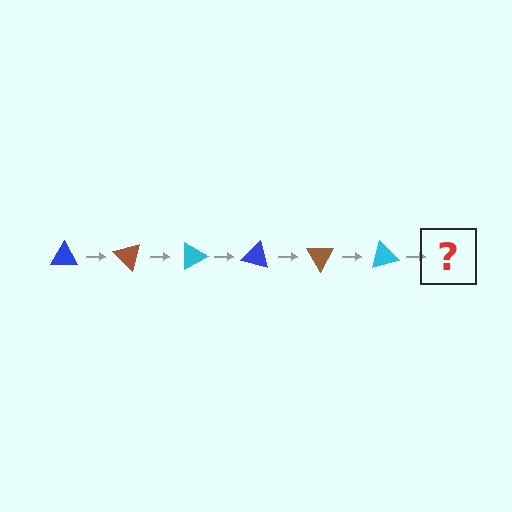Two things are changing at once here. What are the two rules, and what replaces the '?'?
The two rules are that it rotates 45 degrees each step and the color cycles through blue, brown, and cyan. The '?' should be a blue triangle, rotated 270 degrees from the start.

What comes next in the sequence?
The next element should be a blue triangle, rotated 270 degrees from the start.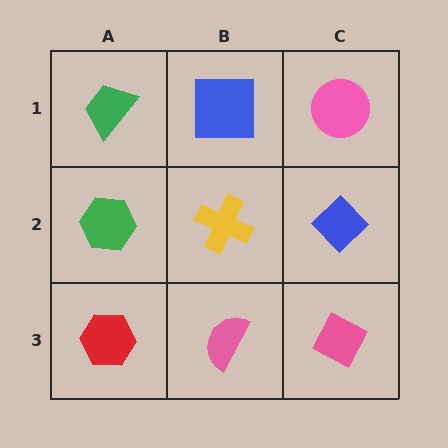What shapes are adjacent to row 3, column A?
A green hexagon (row 2, column A), a pink semicircle (row 3, column B).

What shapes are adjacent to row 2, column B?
A blue square (row 1, column B), a pink semicircle (row 3, column B), a green hexagon (row 2, column A), a blue diamond (row 2, column C).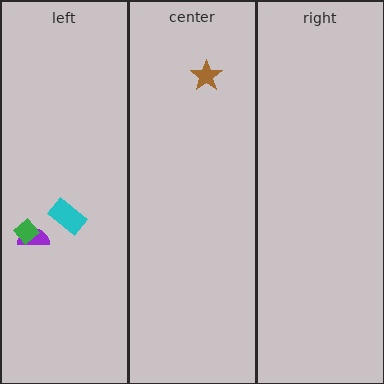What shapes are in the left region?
The cyan rectangle, the purple semicircle, the green diamond.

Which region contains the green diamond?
The left region.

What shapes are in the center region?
The brown star.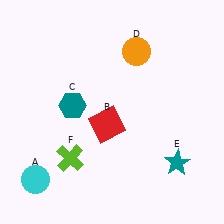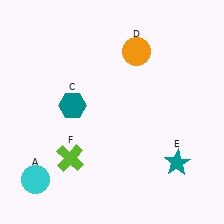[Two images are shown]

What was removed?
The red square (B) was removed in Image 2.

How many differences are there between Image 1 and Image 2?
There is 1 difference between the two images.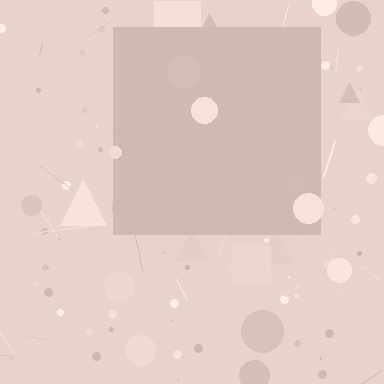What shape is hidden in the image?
A square is hidden in the image.